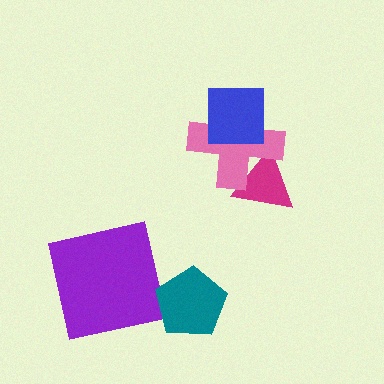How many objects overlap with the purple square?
0 objects overlap with the purple square.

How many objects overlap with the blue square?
1 object overlaps with the blue square.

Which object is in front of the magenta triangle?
The pink cross is in front of the magenta triangle.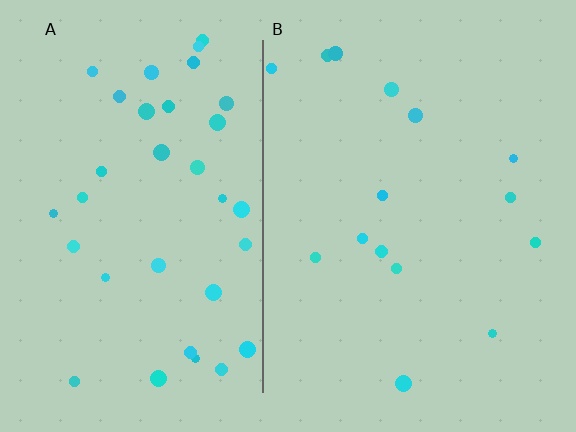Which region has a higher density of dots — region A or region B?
A (the left).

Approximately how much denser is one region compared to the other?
Approximately 2.3× — region A over region B.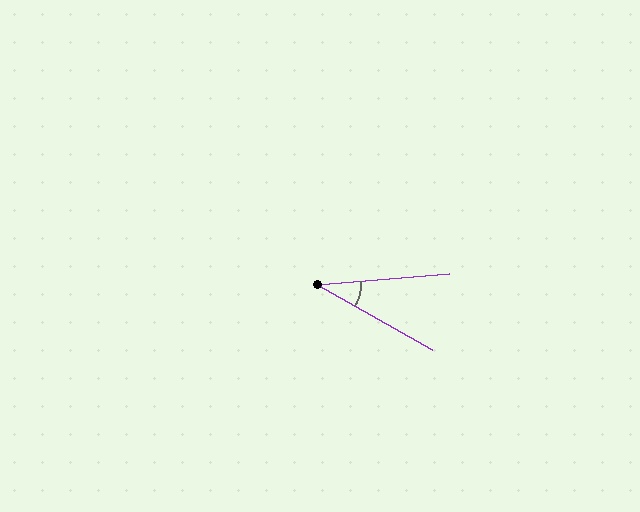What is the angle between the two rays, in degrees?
Approximately 35 degrees.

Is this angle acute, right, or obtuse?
It is acute.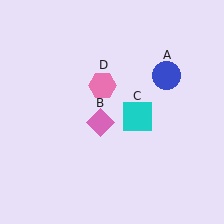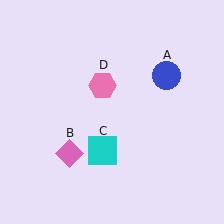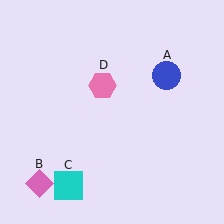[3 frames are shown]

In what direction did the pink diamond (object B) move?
The pink diamond (object B) moved down and to the left.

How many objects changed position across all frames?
2 objects changed position: pink diamond (object B), cyan square (object C).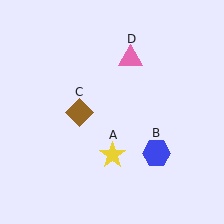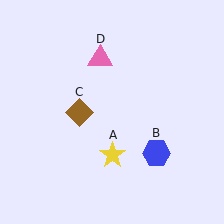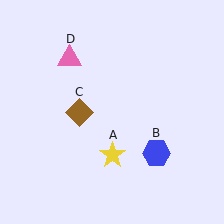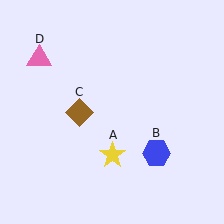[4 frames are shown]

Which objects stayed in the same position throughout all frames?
Yellow star (object A) and blue hexagon (object B) and brown diamond (object C) remained stationary.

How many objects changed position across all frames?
1 object changed position: pink triangle (object D).